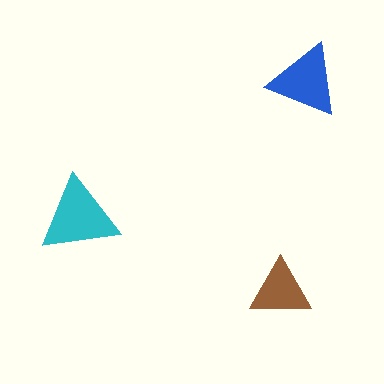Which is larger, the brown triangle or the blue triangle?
The blue one.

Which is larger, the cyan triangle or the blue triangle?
The cyan one.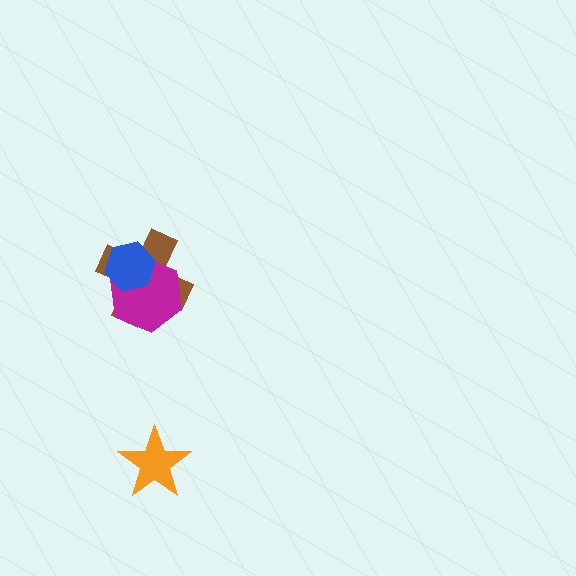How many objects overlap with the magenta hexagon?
2 objects overlap with the magenta hexagon.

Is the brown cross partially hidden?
Yes, it is partially covered by another shape.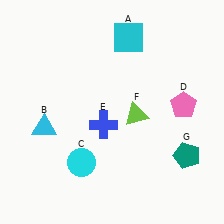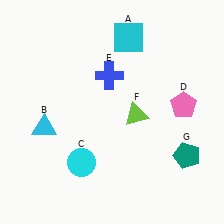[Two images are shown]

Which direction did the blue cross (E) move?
The blue cross (E) moved up.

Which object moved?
The blue cross (E) moved up.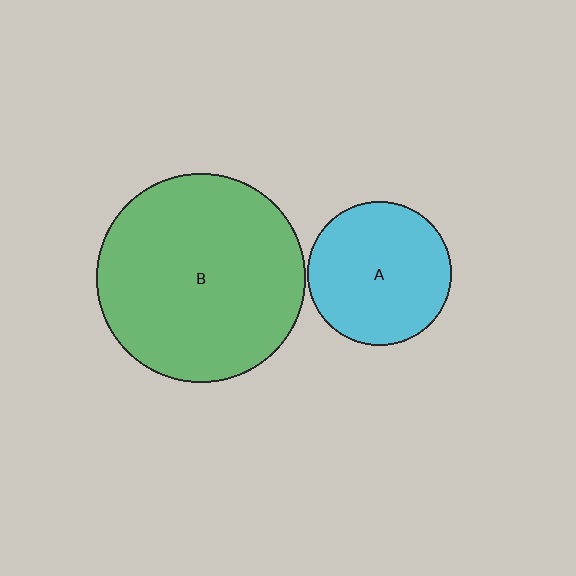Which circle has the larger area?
Circle B (green).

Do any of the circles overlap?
No, none of the circles overlap.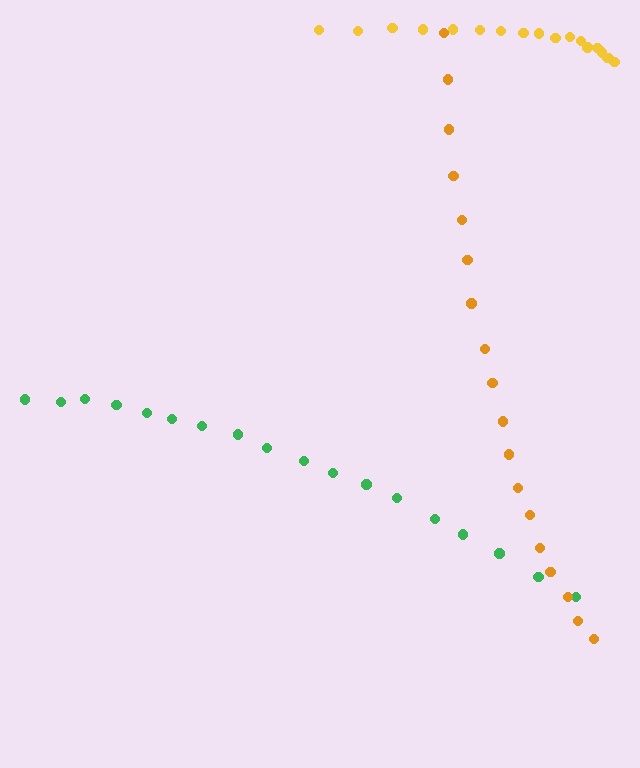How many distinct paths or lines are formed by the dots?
There are 3 distinct paths.